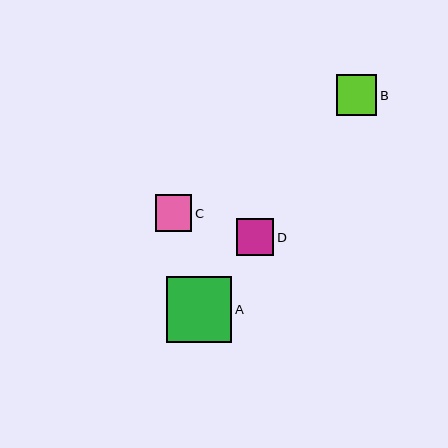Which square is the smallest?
Square C is the smallest with a size of approximately 36 pixels.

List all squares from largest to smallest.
From largest to smallest: A, B, D, C.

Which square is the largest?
Square A is the largest with a size of approximately 66 pixels.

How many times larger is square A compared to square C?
Square A is approximately 1.8 times the size of square C.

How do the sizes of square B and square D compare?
Square B and square D are approximately the same size.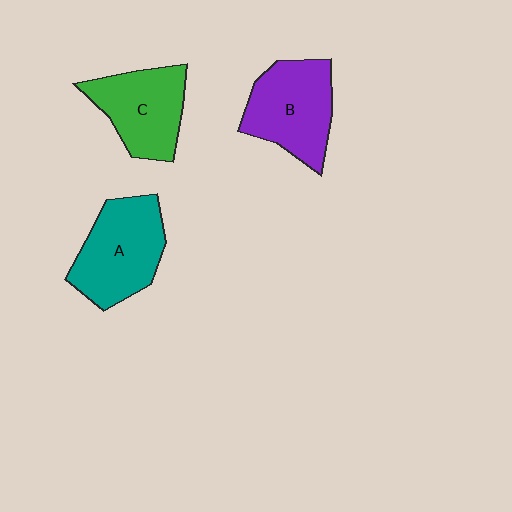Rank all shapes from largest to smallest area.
From largest to smallest: A (teal), B (purple), C (green).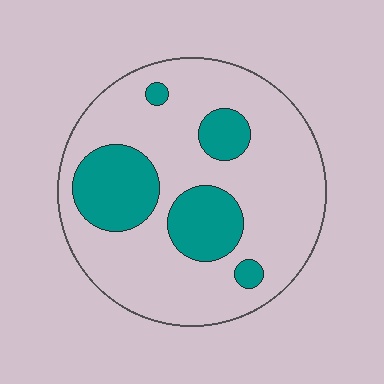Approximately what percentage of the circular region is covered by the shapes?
Approximately 25%.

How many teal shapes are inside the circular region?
5.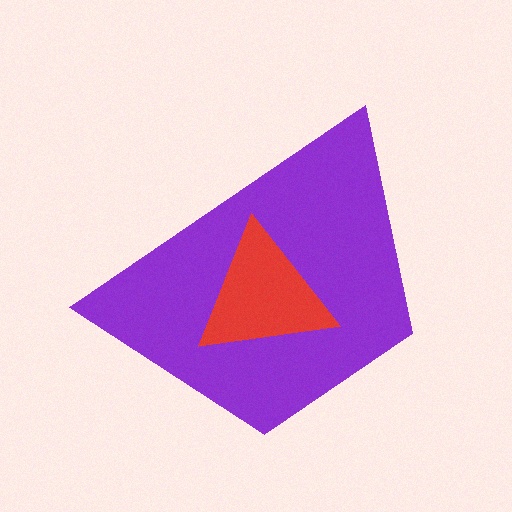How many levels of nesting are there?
2.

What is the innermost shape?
The red triangle.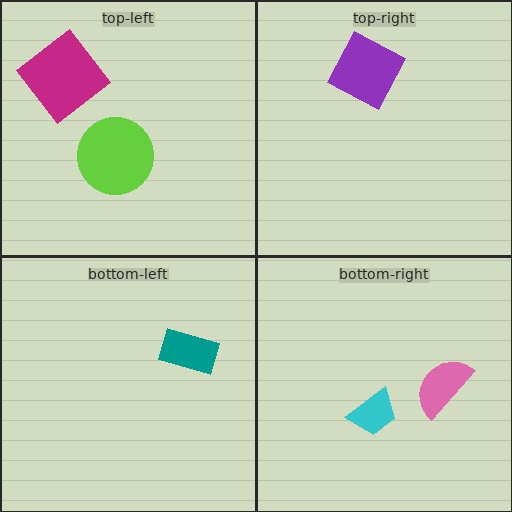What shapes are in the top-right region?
The purple diamond.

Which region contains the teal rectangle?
The bottom-left region.